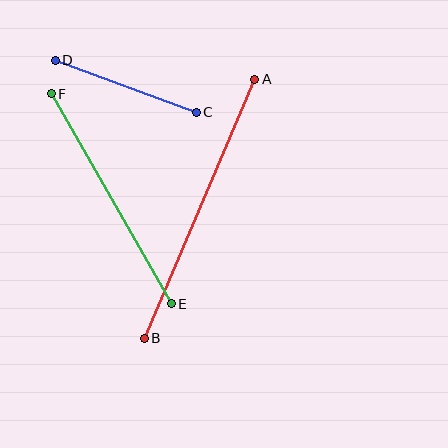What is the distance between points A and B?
The distance is approximately 282 pixels.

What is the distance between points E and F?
The distance is approximately 242 pixels.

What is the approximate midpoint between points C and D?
The midpoint is at approximately (126, 86) pixels.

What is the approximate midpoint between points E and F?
The midpoint is at approximately (111, 199) pixels.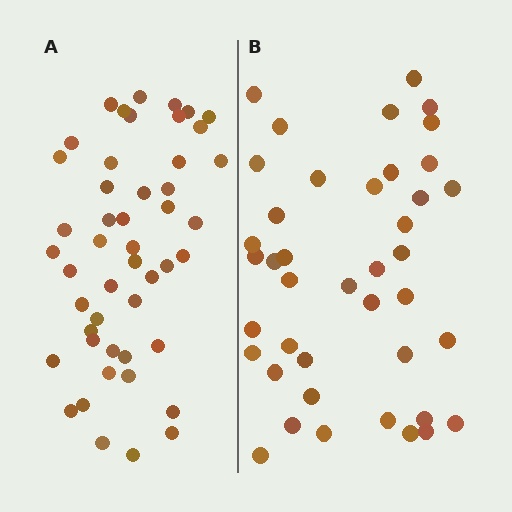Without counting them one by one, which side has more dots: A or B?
Region A (the left region) has more dots.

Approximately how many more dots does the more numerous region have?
Region A has roughly 8 or so more dots than region B.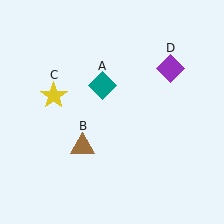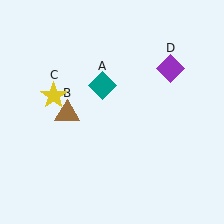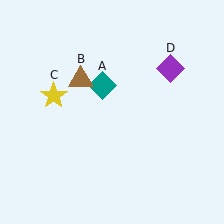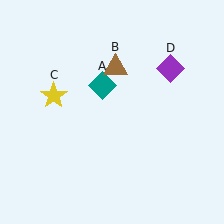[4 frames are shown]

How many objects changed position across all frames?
1 object changed position: brown triangle (object B).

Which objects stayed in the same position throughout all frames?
Teal diamond (object A) and yellow star (object C) and purple diamond (object D) remained stationary.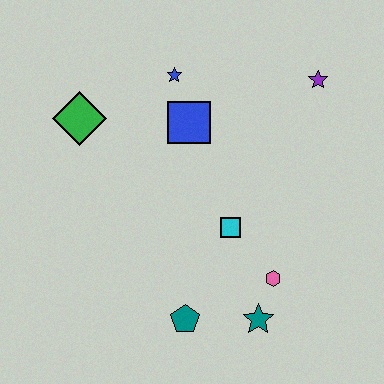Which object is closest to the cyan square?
The pink hexagon is closest to the cyan square.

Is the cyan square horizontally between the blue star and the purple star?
Yes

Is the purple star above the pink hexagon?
Yes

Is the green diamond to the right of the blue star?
No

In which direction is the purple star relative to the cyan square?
The purple star is above the cyan square.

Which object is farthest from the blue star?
The teal star is farthest from the blue star.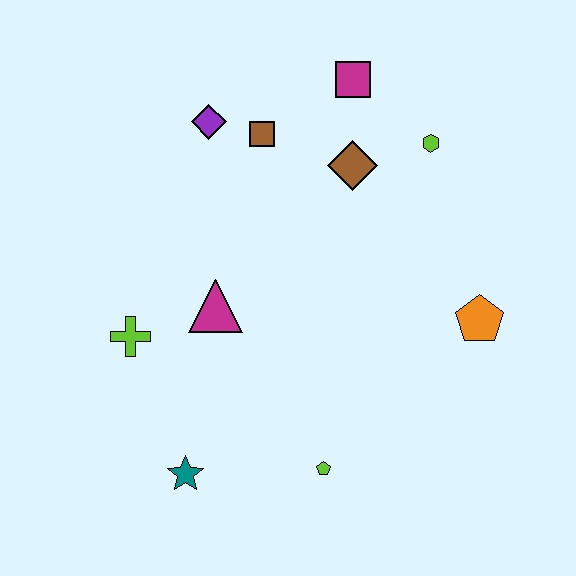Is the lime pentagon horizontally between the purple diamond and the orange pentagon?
Yes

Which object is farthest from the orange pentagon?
The lime cross is farthest from the orange pentagon.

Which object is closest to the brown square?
The purple diamond is closest to the brown square.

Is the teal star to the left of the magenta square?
Yes